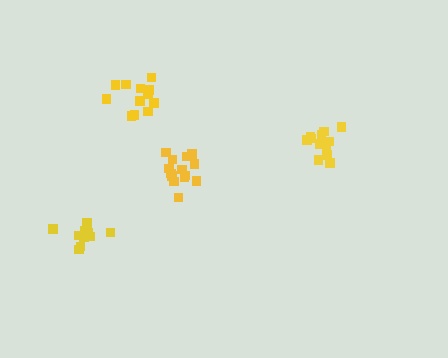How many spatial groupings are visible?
There are 4 spatial groupings.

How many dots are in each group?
Group 1: 12 dots, Group 2: 12 dots, Group 3: 14 dots, Group 4: 12 dots (50 total).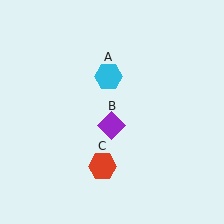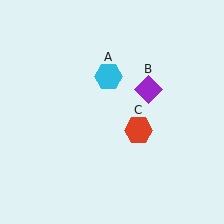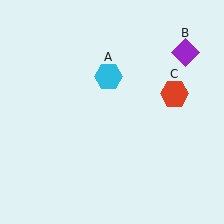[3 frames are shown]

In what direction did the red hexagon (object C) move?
The red hexagon (object C) moved up and to the right.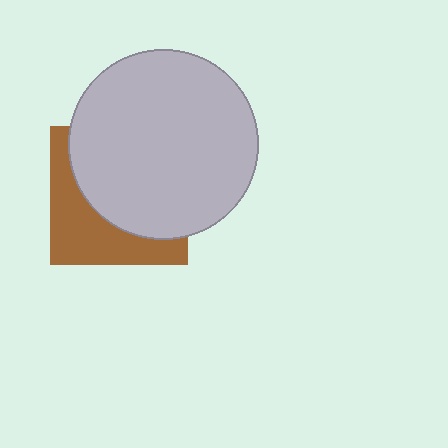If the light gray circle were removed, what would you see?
You would see the complete brown square.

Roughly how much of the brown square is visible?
A small part of it is visible (roughly 40%).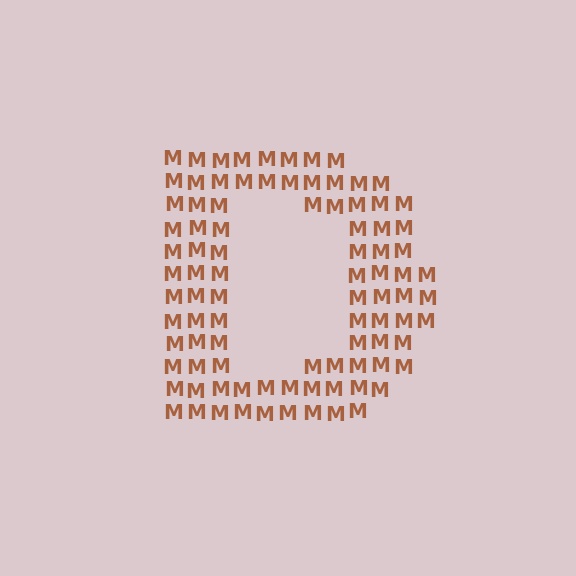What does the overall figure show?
The overall figure shows the letter D.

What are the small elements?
The small elements are letter M's.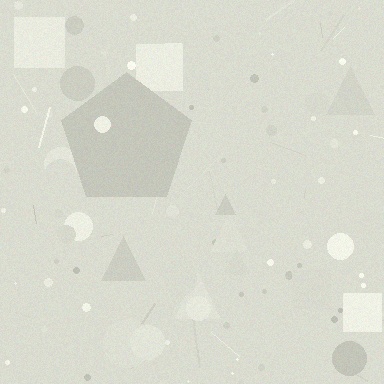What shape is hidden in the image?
A pentagon is hidden in the image.